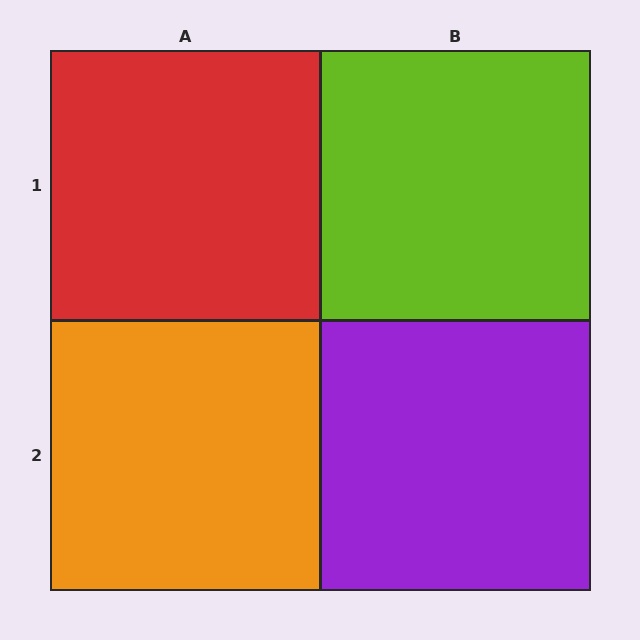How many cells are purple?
1 cell is purple.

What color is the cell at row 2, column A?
Orange.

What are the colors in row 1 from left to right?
Red, lime.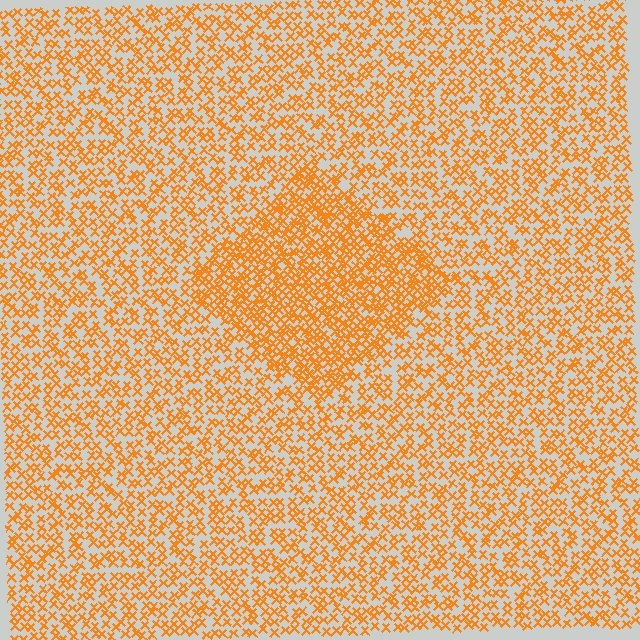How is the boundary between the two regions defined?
The boundary is defined by a change in element density (approximately 1.7x ratio). All elements are the same color, size, and shape.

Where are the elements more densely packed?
The elements are more densely packed inside the diamond boundary.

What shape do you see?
I see a diamond.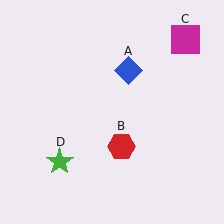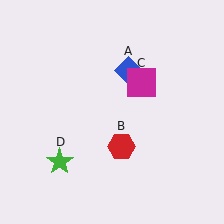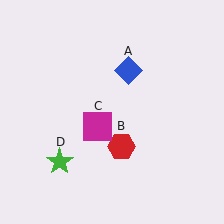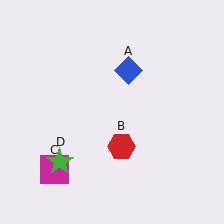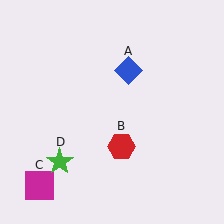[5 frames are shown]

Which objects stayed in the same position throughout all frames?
Blue diamond (object A) and red hexagon (object B) and green star (object D) remained stationary.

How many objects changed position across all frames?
1 object changed position: magenta square (object C).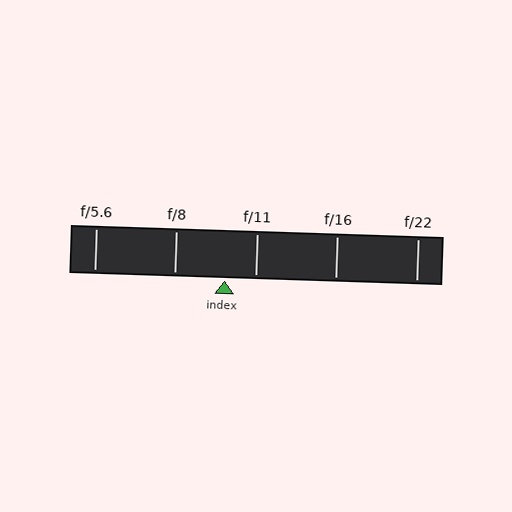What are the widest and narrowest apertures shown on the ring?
The widest aperture shown is f/5.6 and the narrowest is f/22.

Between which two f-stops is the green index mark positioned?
The index mark is between f/8 and f/11.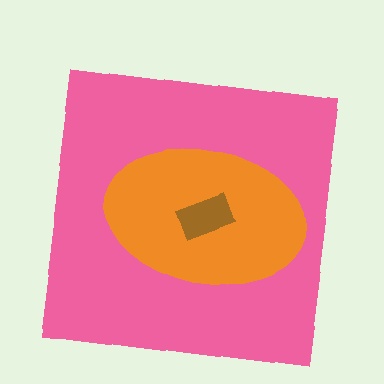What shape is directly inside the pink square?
The orange ellipse.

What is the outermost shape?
The pink square.